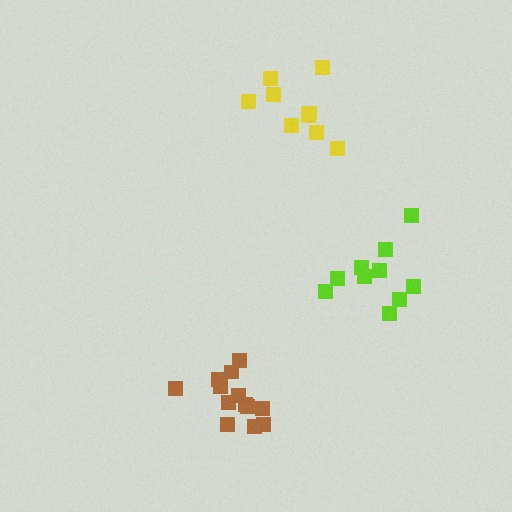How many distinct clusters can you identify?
There are 3 distinct clusters.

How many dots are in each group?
Group 1: 13 dots, Group 2: 9 dots, Group 3: 10 dots (32 total).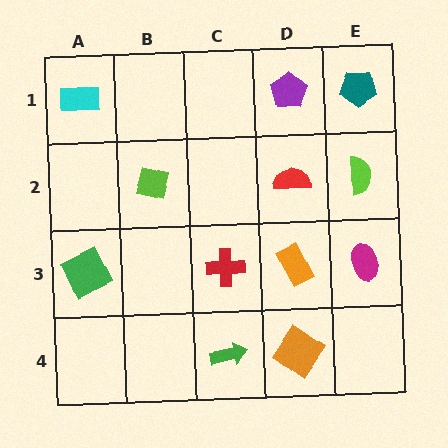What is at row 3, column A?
A green square.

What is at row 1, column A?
A cyan rectangle.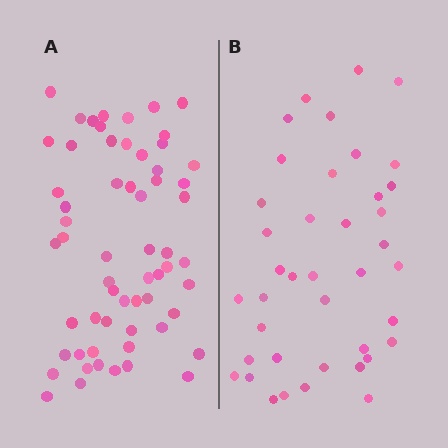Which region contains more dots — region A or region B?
Region A (the left region) has more dots.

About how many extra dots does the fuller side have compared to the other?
Region A has approximately 20 more dots than region B.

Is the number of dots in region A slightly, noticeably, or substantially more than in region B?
Region A has substantially more. The ratio is roughly 1.5 to 1.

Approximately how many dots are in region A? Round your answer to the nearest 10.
About 60 dots.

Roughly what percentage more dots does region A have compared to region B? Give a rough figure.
About 50% more.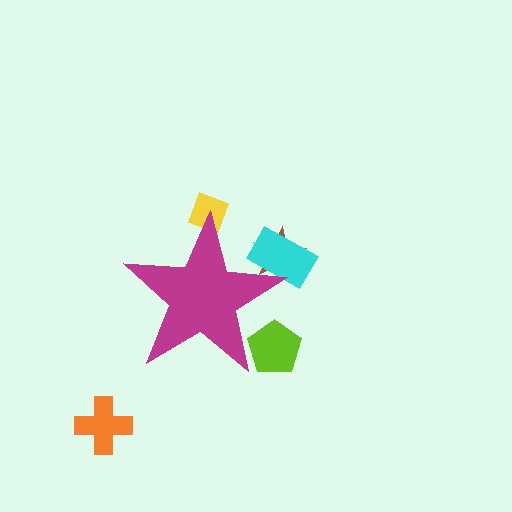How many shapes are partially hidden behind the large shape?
4 shapes are partially hidden.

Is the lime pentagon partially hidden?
Yes, the lime pentagon is partially hidden behind the magenta star.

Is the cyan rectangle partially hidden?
Yes, the cyan rectangle is partially hidden behind the magenta star.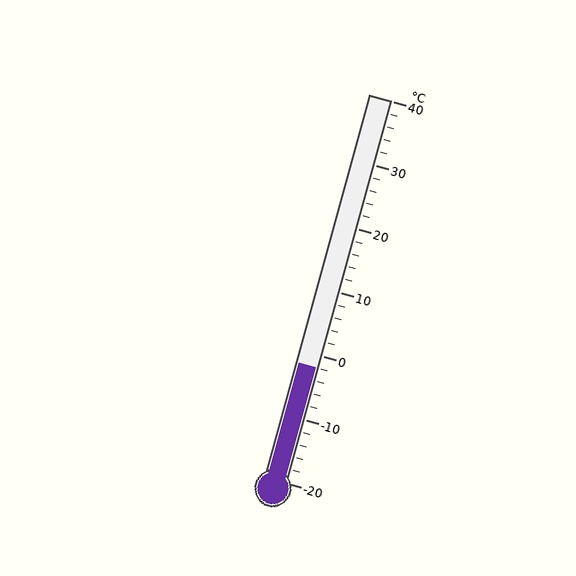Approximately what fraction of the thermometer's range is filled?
The thermometer is filled to approximately 30% of its range.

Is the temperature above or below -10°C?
The temperature is above -10°C.